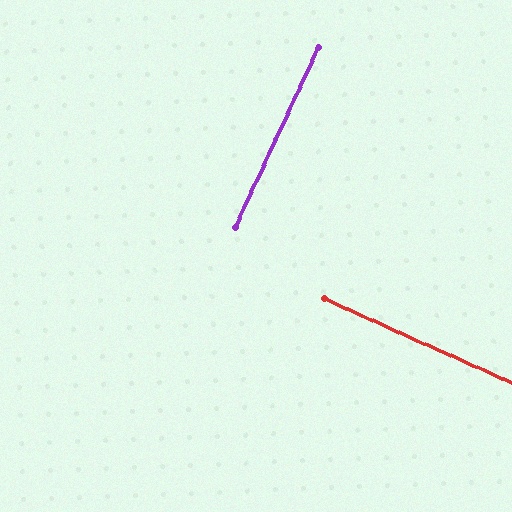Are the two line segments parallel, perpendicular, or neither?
Perpendicular — they meet at approximately 90°.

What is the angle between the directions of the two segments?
Approximately 90 degrees.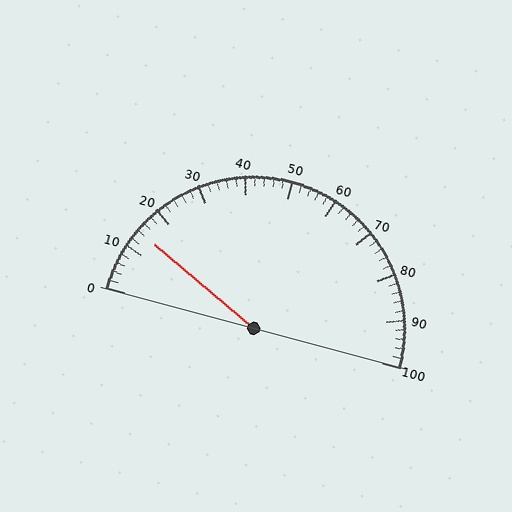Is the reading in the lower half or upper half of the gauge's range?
The reading is in the lower half of the range (0 to 100).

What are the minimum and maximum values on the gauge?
The gauge ranges from 0 to 100.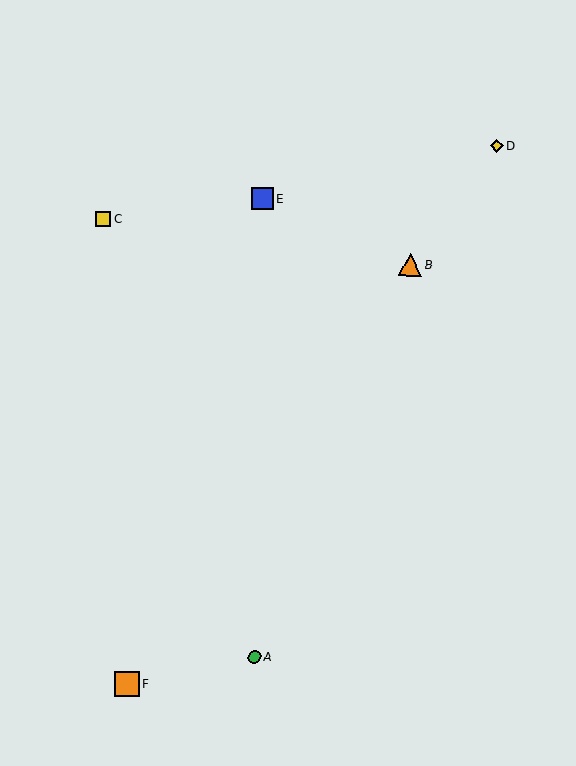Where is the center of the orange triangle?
The center of the orange triangle is at (410, 264).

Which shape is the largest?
The orange square (labeled F) is the largest.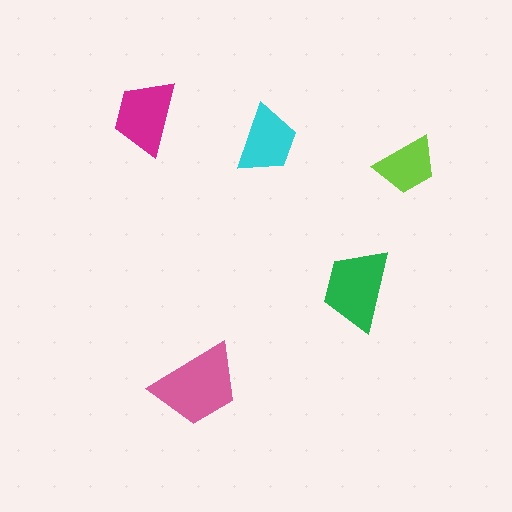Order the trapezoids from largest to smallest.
the pink one, the green one, the magenta one, the cyan one, the lime one.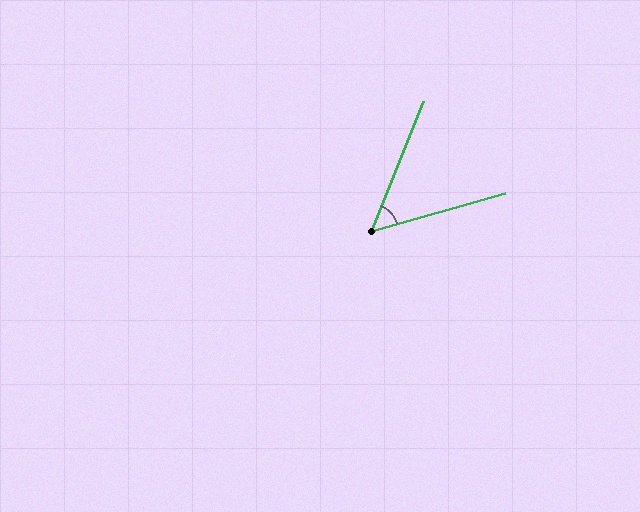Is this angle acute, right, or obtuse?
It is acute.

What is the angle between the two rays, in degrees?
Approximately 52 degrees.